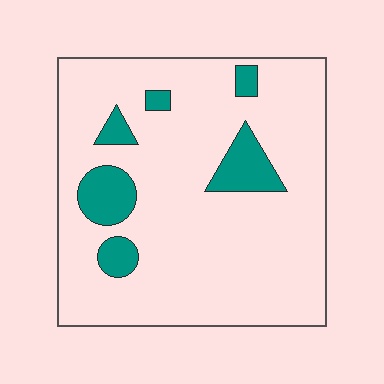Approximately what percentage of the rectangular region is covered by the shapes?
Approximately 15%.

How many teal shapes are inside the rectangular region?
6.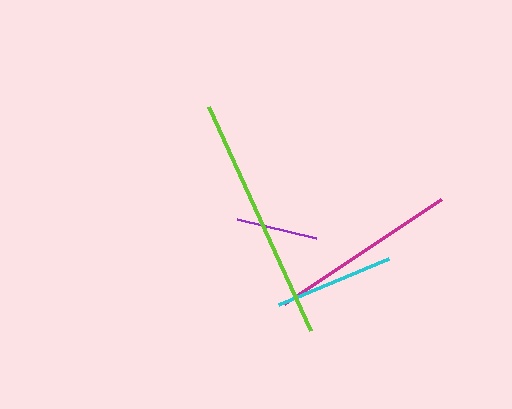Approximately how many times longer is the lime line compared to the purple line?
The lime line is approximately 3.0 times the length of the purple line.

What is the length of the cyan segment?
The cyan segment is approximately 119 pixels long.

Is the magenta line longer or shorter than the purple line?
The magenta line is longer than the purple line.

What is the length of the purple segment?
The purple segment is approximately 81 pixels long.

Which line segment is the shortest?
The purple line is the shortest at approximately 81 pixels.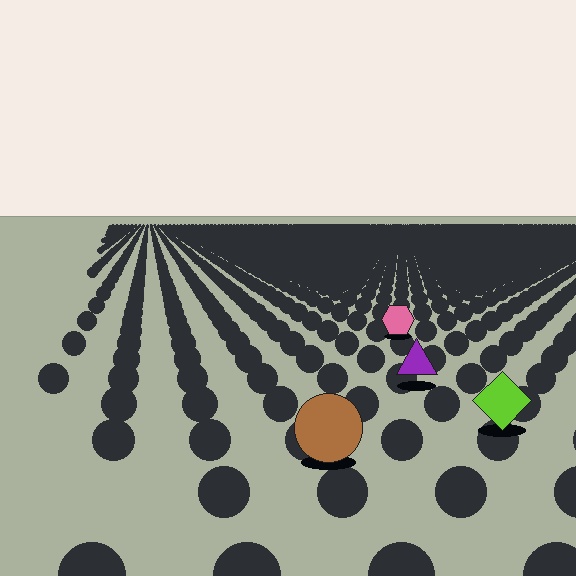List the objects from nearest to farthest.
From nearest to farthest: the brown circle, the lime diamond, the purple triangle, the pink hexagon.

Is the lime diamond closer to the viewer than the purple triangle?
Yes. The lime diamond is closer — you can tell from the texture gradient: the ground texture is coarser near it.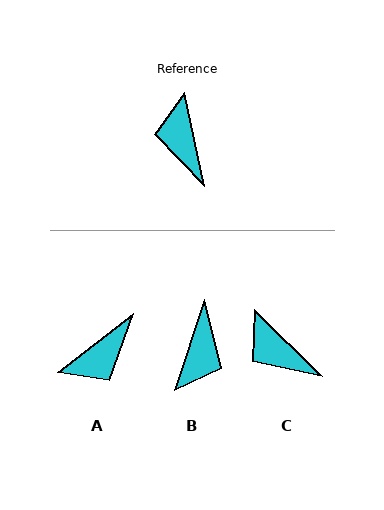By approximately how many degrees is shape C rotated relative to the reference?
Approximately 34 degrees counter-clockwise.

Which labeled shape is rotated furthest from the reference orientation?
B, about 150 degrees away.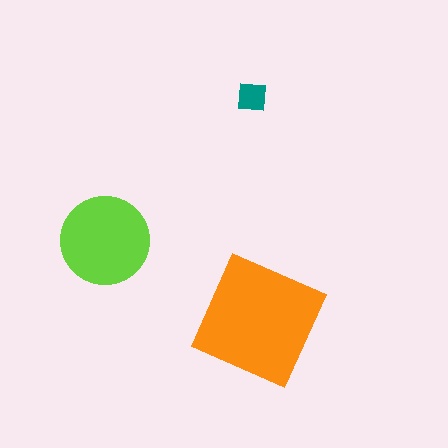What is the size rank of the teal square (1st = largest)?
3rd.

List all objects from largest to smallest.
The orange square, the lime circle, the teal square.